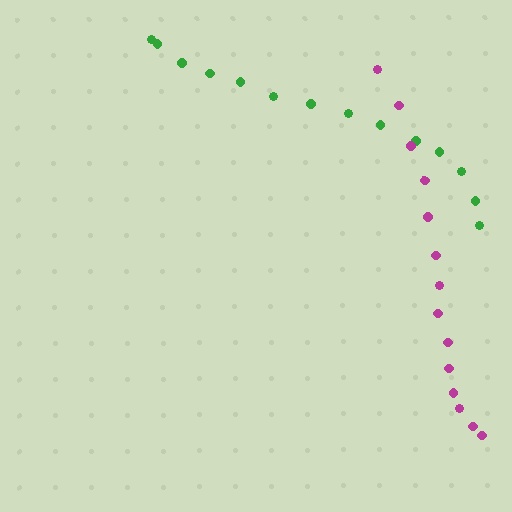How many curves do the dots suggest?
There are 2 distinct paths.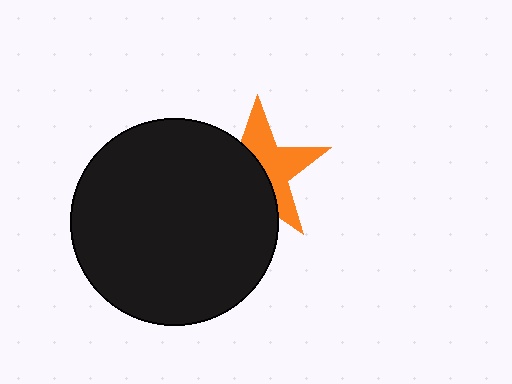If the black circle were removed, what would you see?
You would see the complete orange star.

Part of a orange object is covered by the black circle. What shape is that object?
It is a star.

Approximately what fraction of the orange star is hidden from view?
Roughly 51% of the orange star is hidden behind the black circle.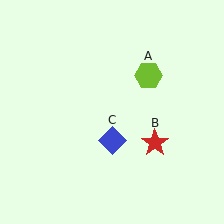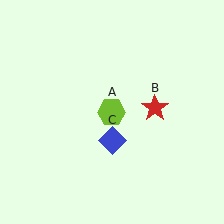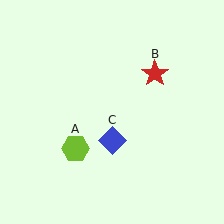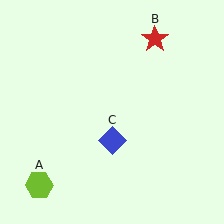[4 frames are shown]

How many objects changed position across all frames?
2 objects changed position: lime hexagon (object A), red star (object B).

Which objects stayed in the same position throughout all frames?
Blue diamond (object C) remained stationary.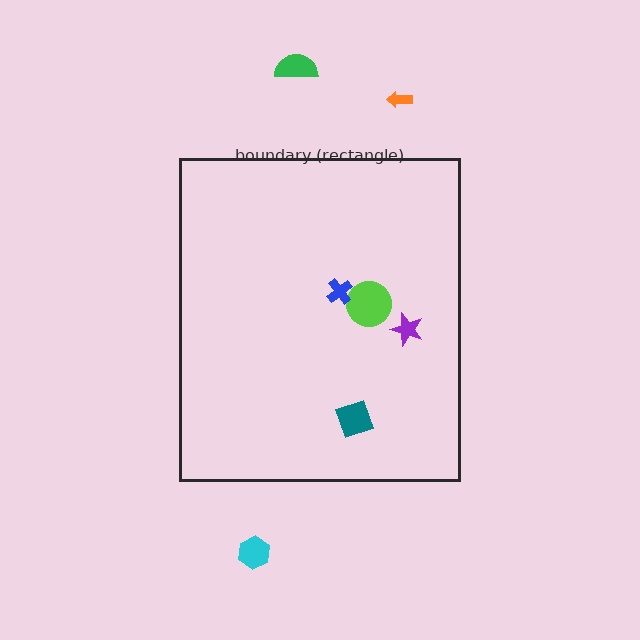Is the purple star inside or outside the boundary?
Inside.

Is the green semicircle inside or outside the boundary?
Outside.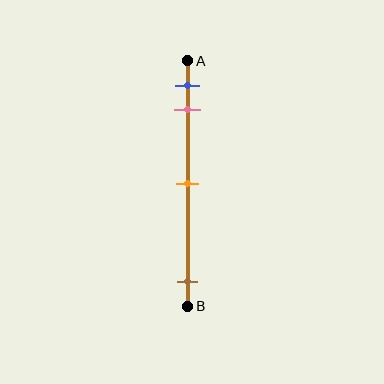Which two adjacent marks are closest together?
The blue and pink marks are the closest adjacent pair.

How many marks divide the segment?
There are 4 marks dividing the segment.